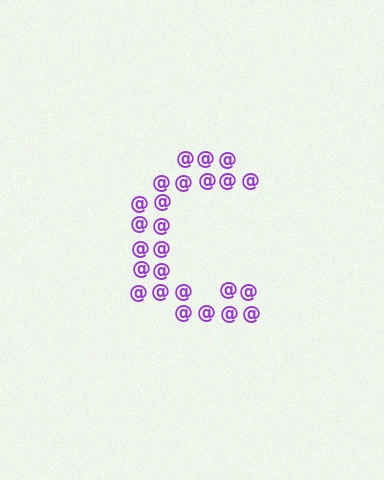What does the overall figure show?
The overall figure shows the letter C.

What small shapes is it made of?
It is made of small at signs.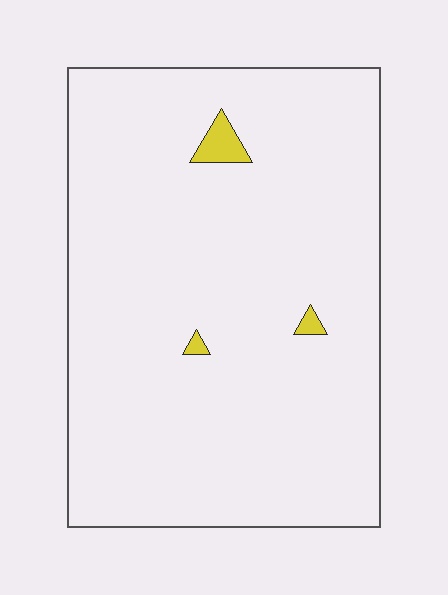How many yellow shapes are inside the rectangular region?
3.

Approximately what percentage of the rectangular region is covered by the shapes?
Approximately 0%.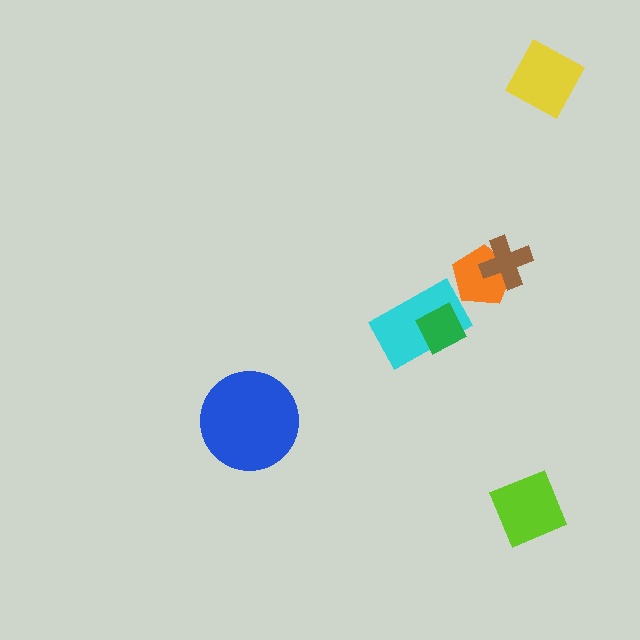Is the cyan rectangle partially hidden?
Yes, it is partially covered by another shape.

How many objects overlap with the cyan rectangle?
1 object overlaps with the cyan rectangle.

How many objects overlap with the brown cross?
1 object overlaps with the brown cross.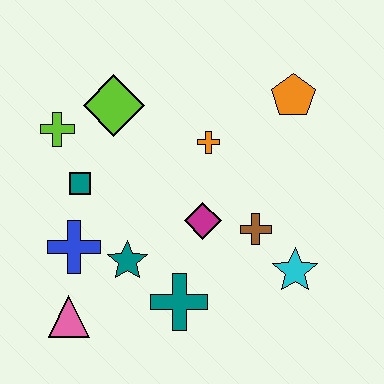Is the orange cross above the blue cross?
Yes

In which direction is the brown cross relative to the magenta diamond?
The brown cross is to the right of the magenta diamond.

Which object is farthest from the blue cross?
The orange pentagon is farthest from the blue cross.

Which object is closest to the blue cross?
The teal star is closest to the blue cross.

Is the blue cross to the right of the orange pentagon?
No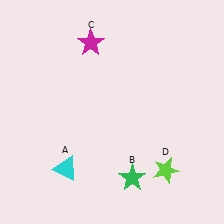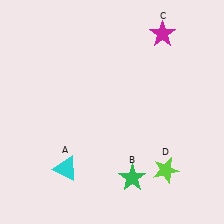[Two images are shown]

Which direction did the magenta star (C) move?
The magenta star (C) moved right.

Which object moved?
The magenta star (C) moved right.